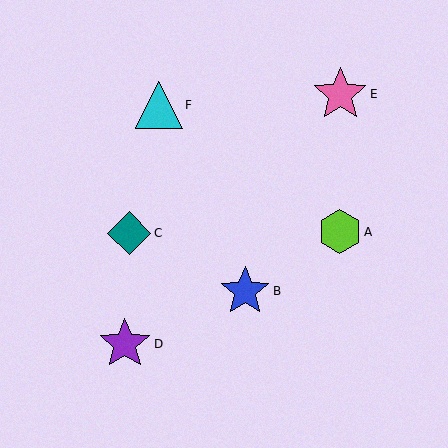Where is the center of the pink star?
The center of the pink star is at (340, 94).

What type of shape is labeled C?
Shape C is a teal diamond.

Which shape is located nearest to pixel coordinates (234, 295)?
The blue star (labeled B) at (245, 291) is nearest to that location.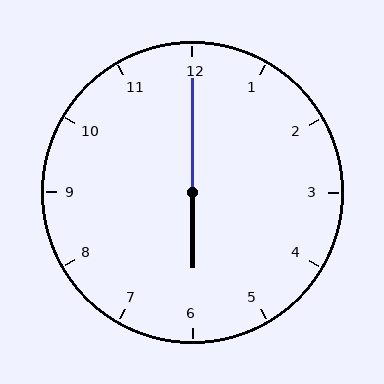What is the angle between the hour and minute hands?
Approximately 180 degrees.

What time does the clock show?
6:00.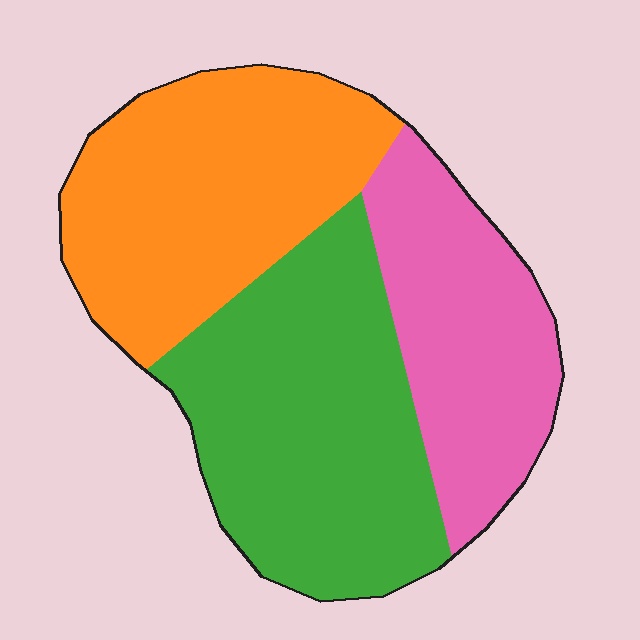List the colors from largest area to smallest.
From largest to smallest: green, orange, pink.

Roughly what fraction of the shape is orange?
Orange takes up between a third and a half of the shape.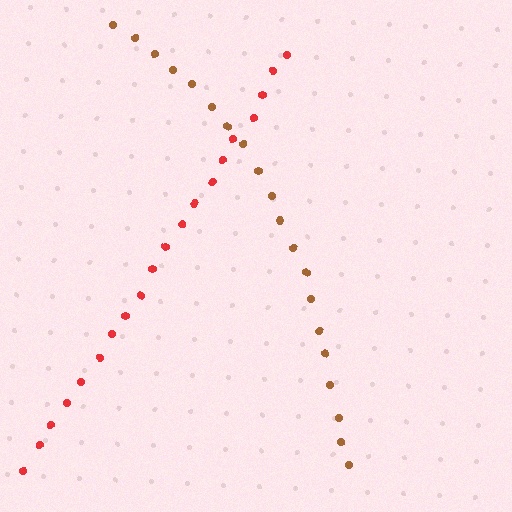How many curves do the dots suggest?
There are 2 distinct paths.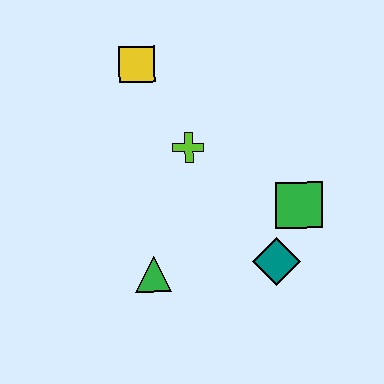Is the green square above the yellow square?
No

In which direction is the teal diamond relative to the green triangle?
The teal diamond is to the right of the green triangle.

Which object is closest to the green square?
The teal diamond is closest to the green square.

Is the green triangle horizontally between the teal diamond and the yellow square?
Yes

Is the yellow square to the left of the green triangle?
Yes